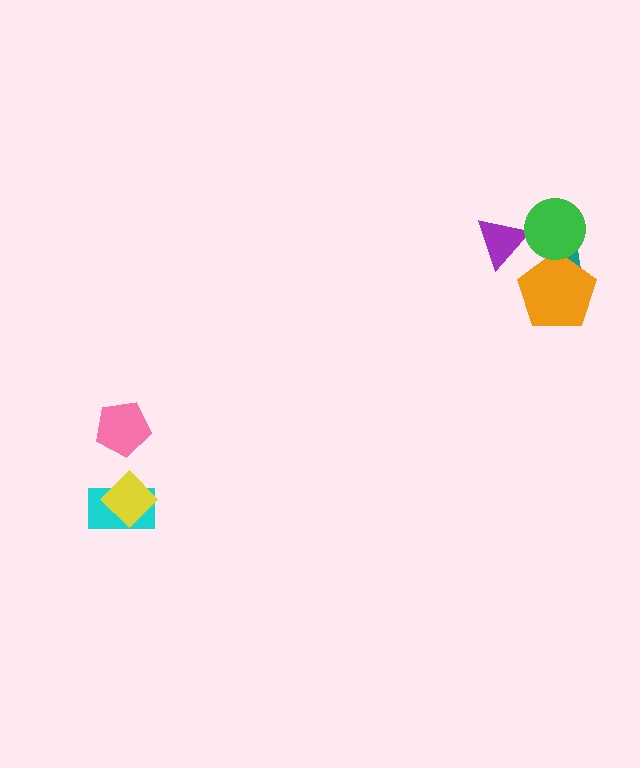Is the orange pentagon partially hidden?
Yes, it is partially covered by another shape.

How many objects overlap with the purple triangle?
0 objects overlap with the purple triangle.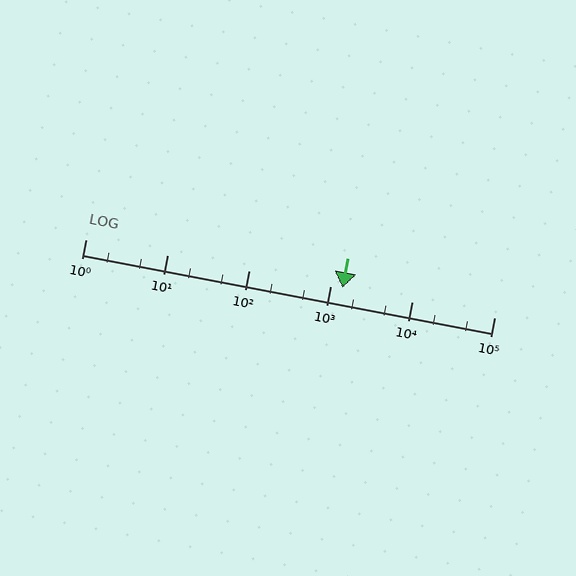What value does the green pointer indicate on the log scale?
The pointer indicates approximately 1400.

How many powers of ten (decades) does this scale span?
The scale spans 5 decades, from 1 to 100000.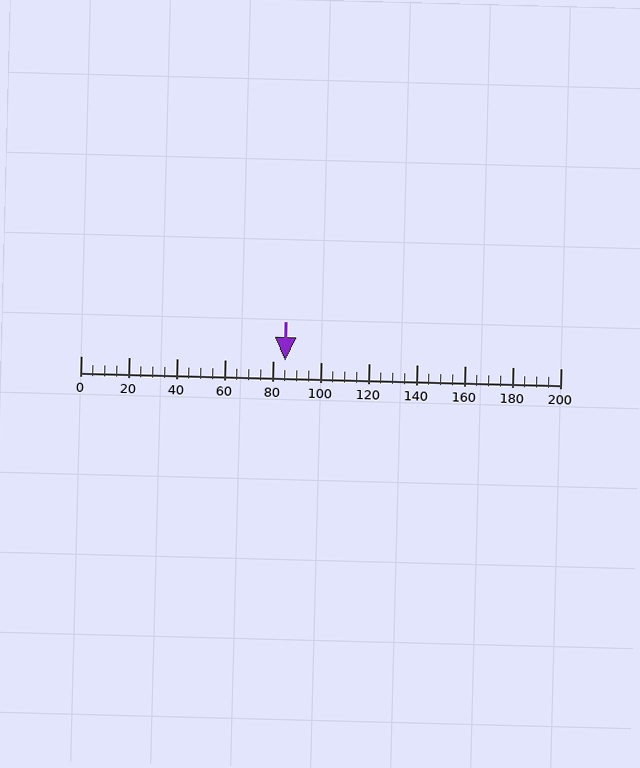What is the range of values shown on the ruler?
The ruler shows values from 0 to 200.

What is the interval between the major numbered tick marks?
The major tick marks are spaced 20 units apart.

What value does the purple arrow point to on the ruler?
The purple arrow points to approximately 85.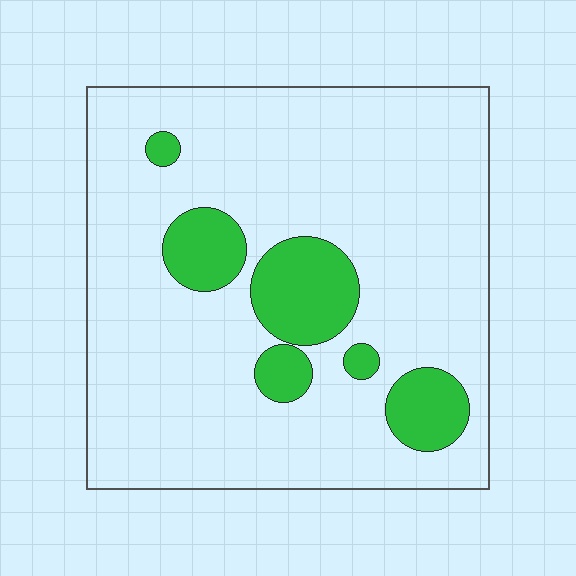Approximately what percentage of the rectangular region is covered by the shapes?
Approximately 15%.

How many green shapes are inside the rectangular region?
6.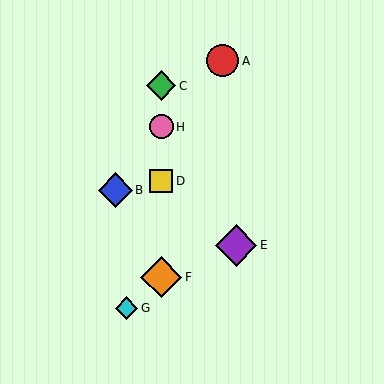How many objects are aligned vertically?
4 objects (C, D, F, H) are aligned vertically.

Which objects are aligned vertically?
Objects C, D, F, H are aligned vertically.